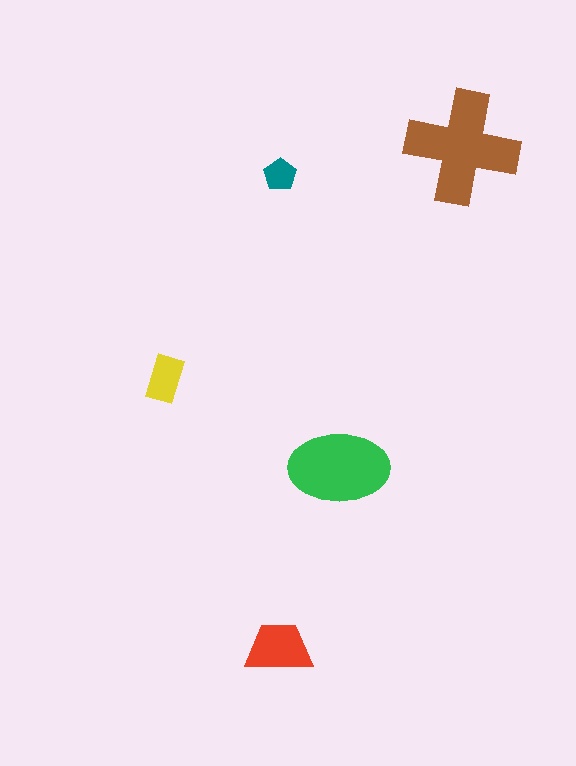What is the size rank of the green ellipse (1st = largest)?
2nd.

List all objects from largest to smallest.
The brown cross, the green ellipse, the red trapezoid, the yellow rectangle, the teal pentagon.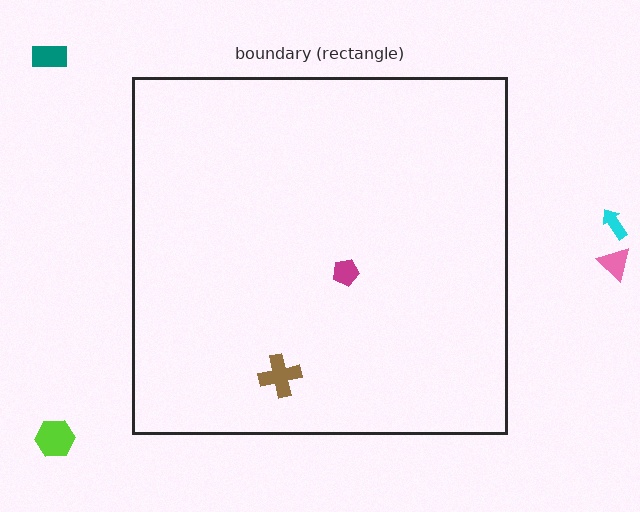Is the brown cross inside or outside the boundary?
Inside.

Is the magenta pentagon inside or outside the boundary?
Inside.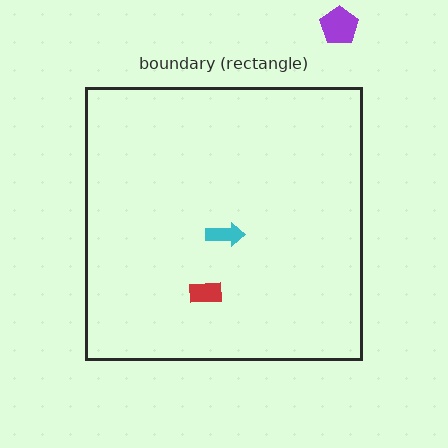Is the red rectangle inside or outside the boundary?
Inside.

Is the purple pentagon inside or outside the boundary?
Outside.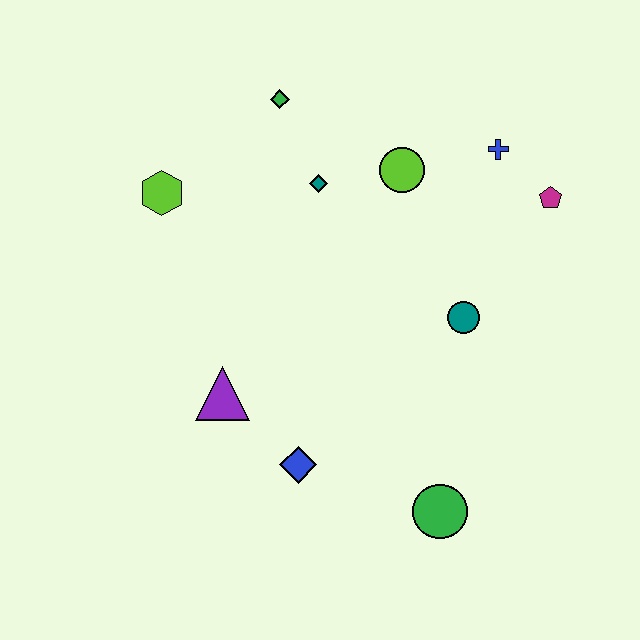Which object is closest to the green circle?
The blue diamond is closest to the green circle.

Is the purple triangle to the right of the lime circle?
No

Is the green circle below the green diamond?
Yes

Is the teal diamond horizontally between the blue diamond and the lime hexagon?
No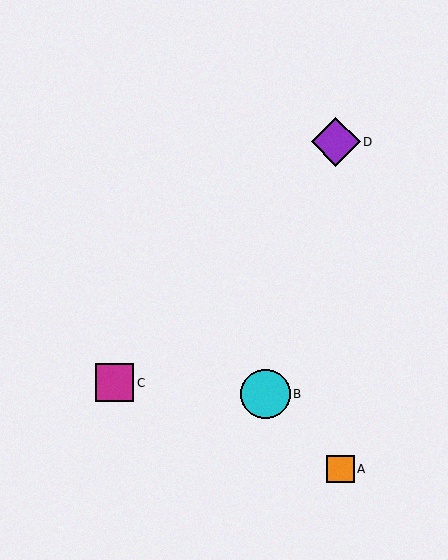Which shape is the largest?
The cyan circle (labeled B) is the largest.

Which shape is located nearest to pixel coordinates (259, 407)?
The cyan circle (labeled B) at (266, 394) is nearest to that location.